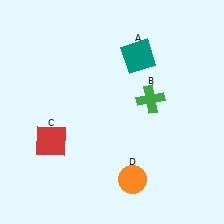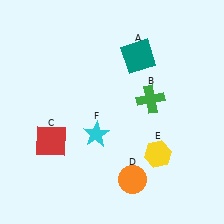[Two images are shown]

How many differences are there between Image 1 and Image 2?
There are 2 differences between the two images.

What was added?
A yellow hexagon (E), a cyan star (F) were added in Image 2.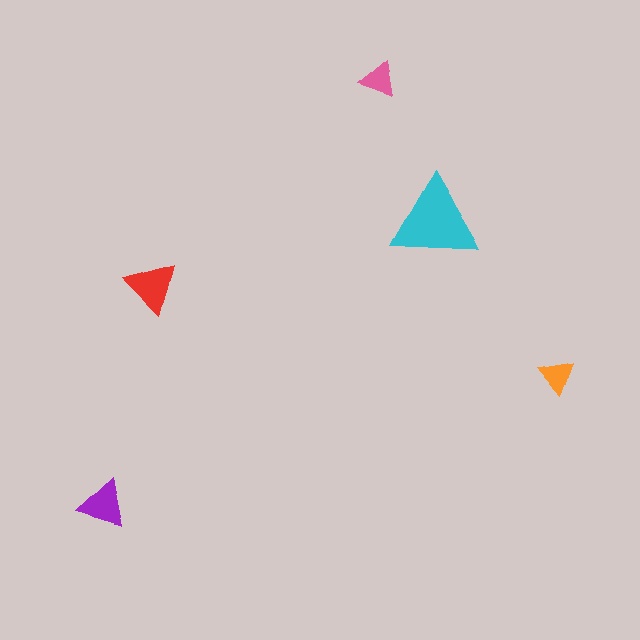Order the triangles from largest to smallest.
the cyan one, the red one, the purple one, the pink one, the orange one.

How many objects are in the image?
There are 5 objects in the image.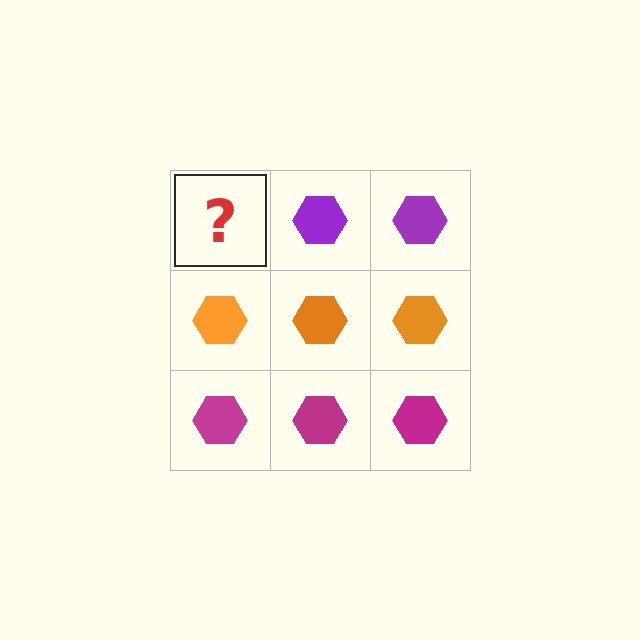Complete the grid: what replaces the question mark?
The question mark should be replaced with a purple hexagon.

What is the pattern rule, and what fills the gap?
The rule is that each row has a consistent color. The gap should be filled with a purple hexagon.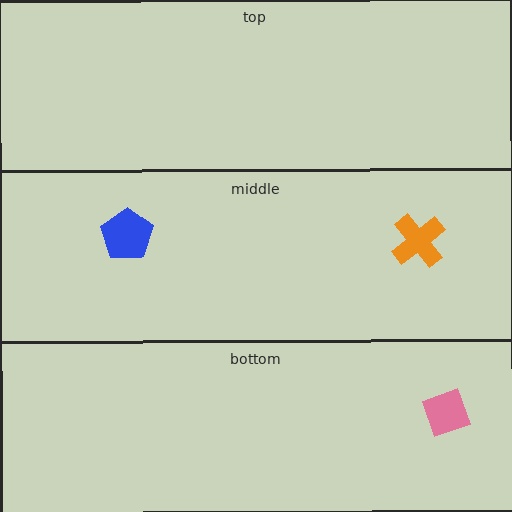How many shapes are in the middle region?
2.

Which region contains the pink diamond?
The bottom region.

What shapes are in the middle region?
The orange cross, the blue pentagon.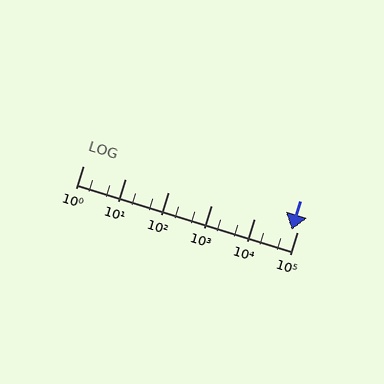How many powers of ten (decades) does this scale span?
The scale spans 5 decades, from 1 to 100000.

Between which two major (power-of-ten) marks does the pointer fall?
The pointer is between 10000 and 100000.